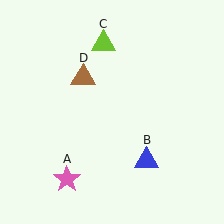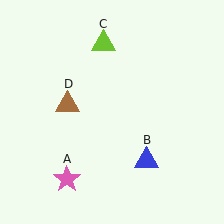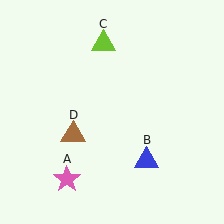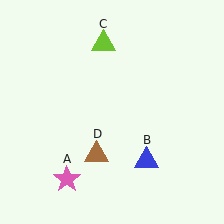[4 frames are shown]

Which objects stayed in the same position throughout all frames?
Pink star (object A) and blue triangle (object B) and lime triangle (object C) remained stationary.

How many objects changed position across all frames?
1 object changed position: brown triangle (object D).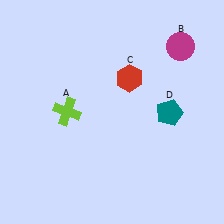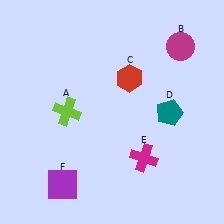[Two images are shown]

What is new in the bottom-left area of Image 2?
A purple square (F) was added in the bottom-left area of Image 2.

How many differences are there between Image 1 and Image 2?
There are 2 differences between the two images.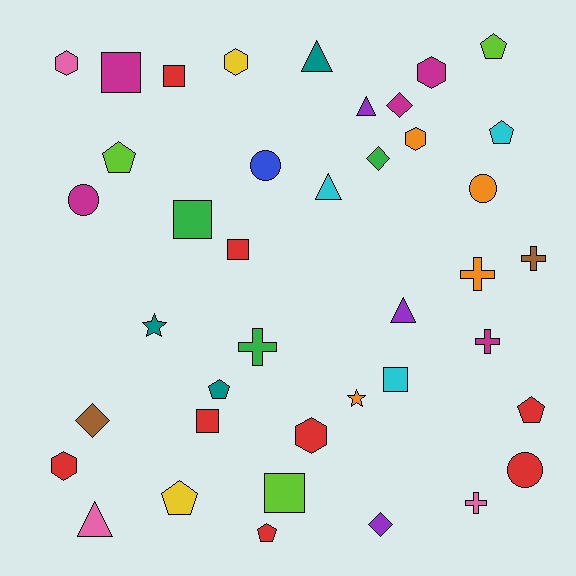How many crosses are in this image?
There are 5 crosses.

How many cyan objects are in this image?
There are 3 cyan objects.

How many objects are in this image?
There are 40 objects.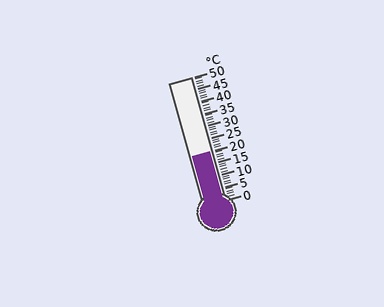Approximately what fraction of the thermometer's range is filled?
The thermometer is filled to approximately 40% of its range.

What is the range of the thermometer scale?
The thermometer scale ranges from 0°C to 50°C.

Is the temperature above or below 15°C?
The temperature is above 15°C.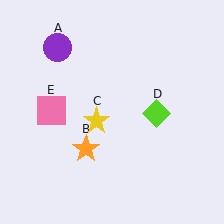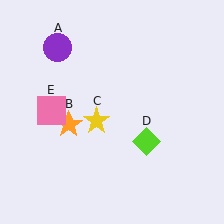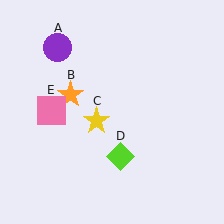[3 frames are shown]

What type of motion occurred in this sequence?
The orange star (object B), lime diamond (object D) rotated clockwise around the center of the scene.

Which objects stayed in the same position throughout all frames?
Purple circle (object A) and yellow star (object C) and pink square (object E) remained stationary.